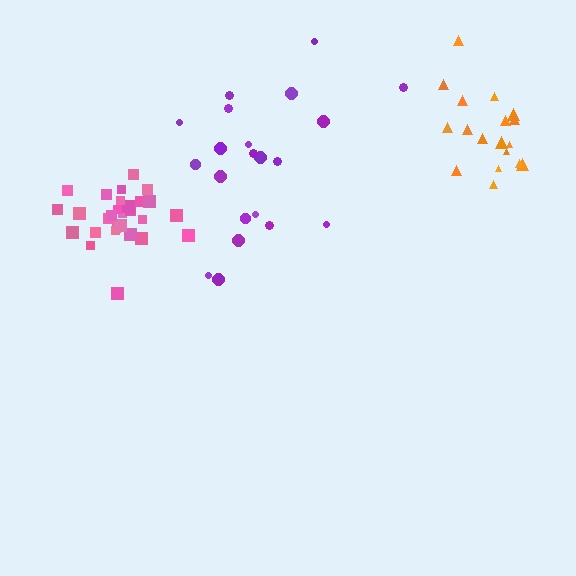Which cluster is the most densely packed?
Pink.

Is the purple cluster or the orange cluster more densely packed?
Orange.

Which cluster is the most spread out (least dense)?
Purple.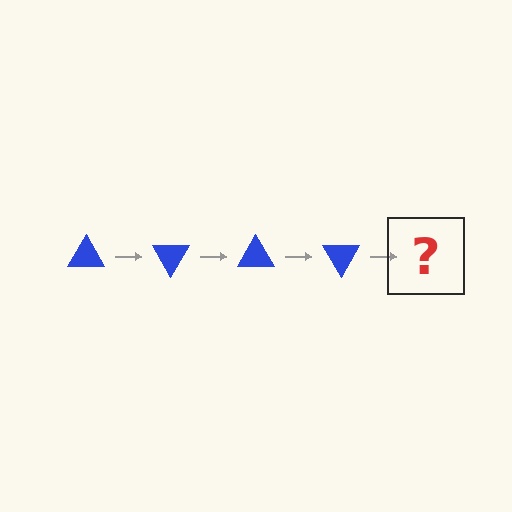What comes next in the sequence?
The next element should be a blue triangle rotated 240 degrees.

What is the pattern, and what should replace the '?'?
The pattern is that the triangle rotates 60 degrees each step. The '?' should be a blue triangle rotated 240 degrees.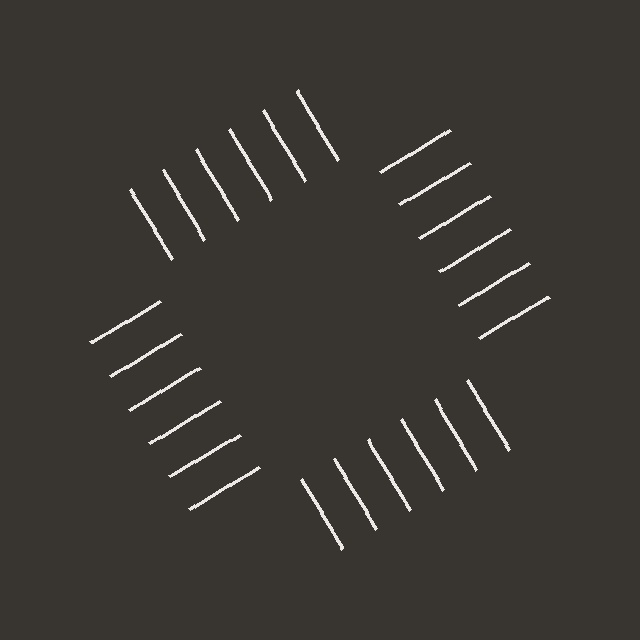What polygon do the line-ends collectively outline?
An illusory square — the line segments terminate on its edges but no continuous stroke is drawn.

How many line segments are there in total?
24 — 6 along each of the 4 edges.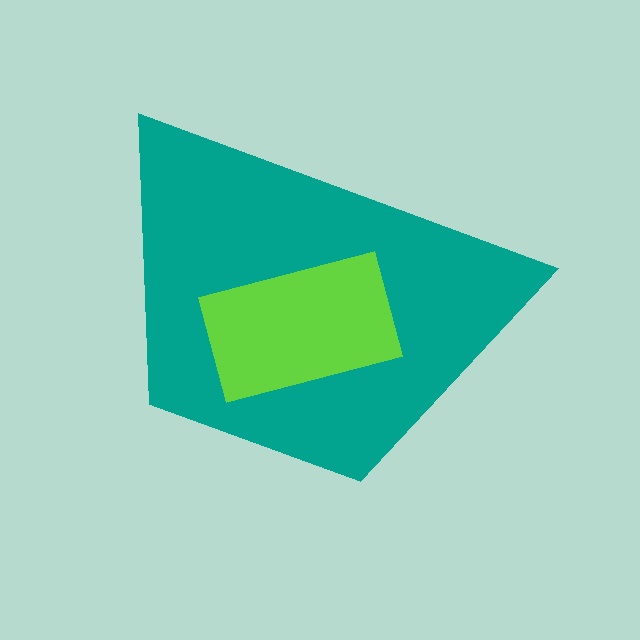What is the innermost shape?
The lime rectangle.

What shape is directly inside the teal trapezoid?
The lime rectangle.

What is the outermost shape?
The teal trapezoid.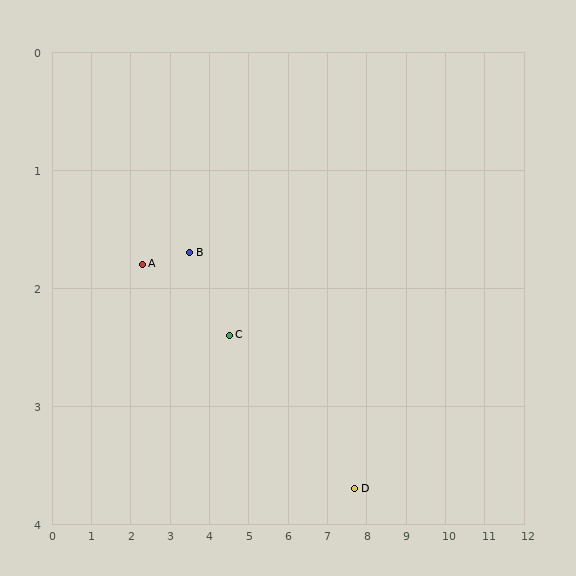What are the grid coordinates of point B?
Point B is at approximately (3.5, 1.7).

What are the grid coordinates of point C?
Point C is at approximately (4.5, 2.4).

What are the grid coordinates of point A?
Point A is at approximately (2.3, 1.8).